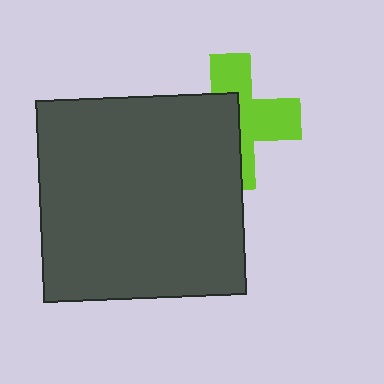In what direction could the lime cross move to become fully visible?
The lime cross could move right. That would shift it out from behind the dark gray square entirely.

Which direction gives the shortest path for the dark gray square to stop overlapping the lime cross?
Moving left gives the shortest separation.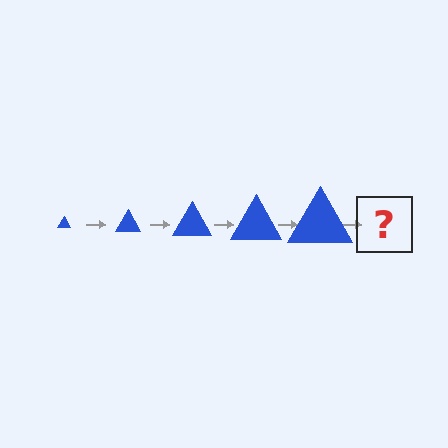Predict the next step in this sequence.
The next step is a blue triangle, larger than the previous one.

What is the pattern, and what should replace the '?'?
The pattern is that the triangle gets progressively larger each step. The '?' should be a blue triangle, larger than the previous one.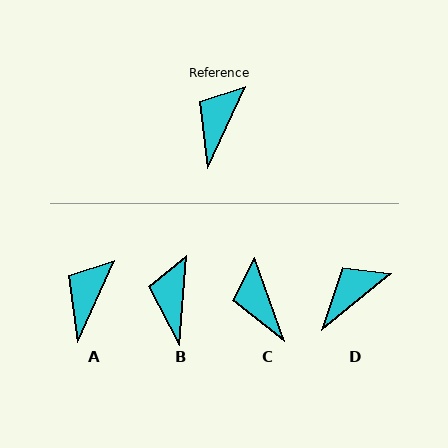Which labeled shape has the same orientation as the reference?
A.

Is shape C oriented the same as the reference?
No, it is off by about 45 degrees.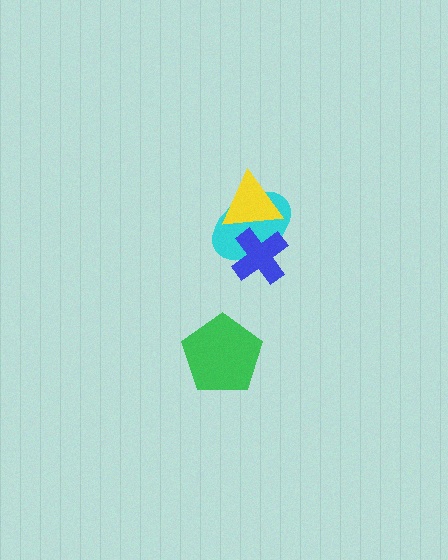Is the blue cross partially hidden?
Yes, it is partially covered by another shape.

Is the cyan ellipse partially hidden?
Yes, it is partially covered by another shape.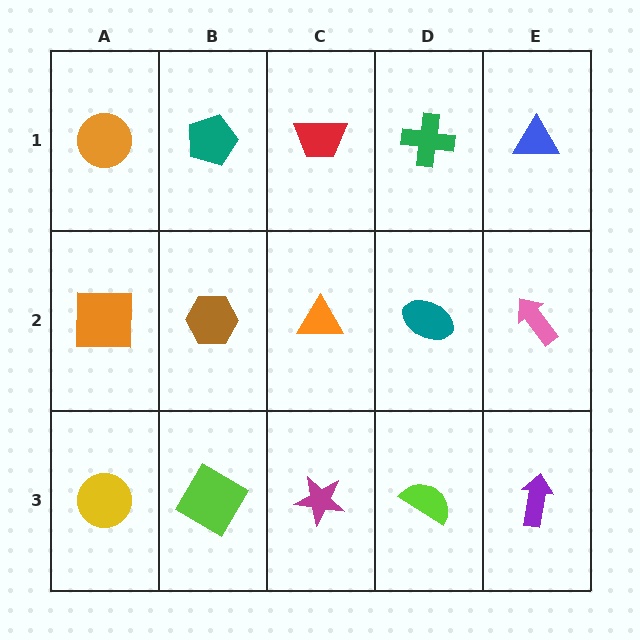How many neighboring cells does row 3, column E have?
2.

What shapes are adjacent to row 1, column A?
An orange square (row 2, column A), a teal pentagon (row 1, column B).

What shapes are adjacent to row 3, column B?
A brown hexagon (row 2, column B), a yellow circle (row 3, column A), a magenta star (row 3, column C).